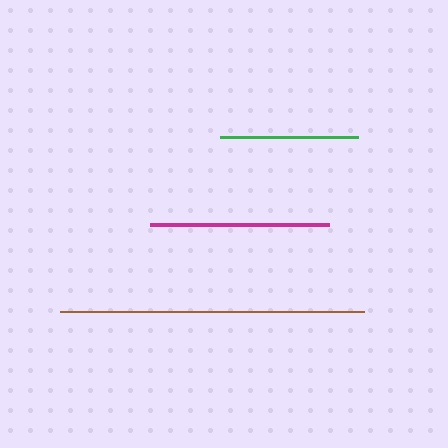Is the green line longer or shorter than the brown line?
The brown line is longer than the green line.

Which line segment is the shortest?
The green line is the shortest at approximately 137 pixels.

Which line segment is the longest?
The brown line is the longest at approximately 305 pixels.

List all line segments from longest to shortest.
From longest to shortest: brown, magenta, green.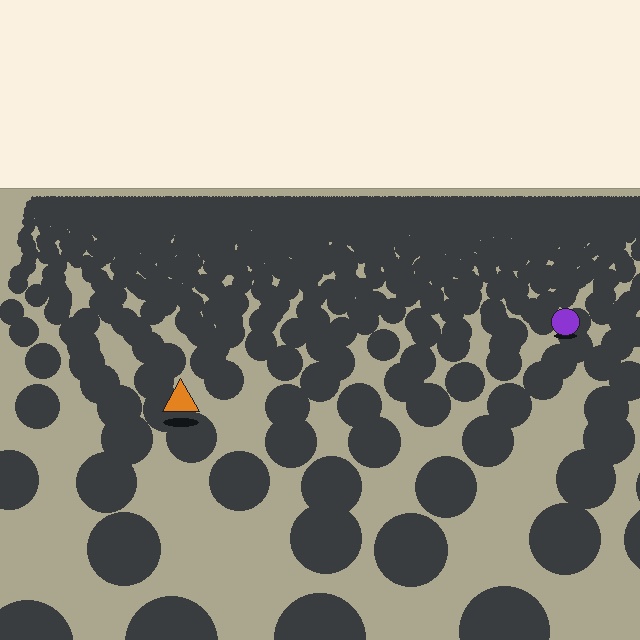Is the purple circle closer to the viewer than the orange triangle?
No. The orange triangle is closer — you can tell from the texture gradient: the ground texture is coarser near it.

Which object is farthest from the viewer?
The purple circle is farthest from the viewer. It appears smaller and the ground texture around it is denser.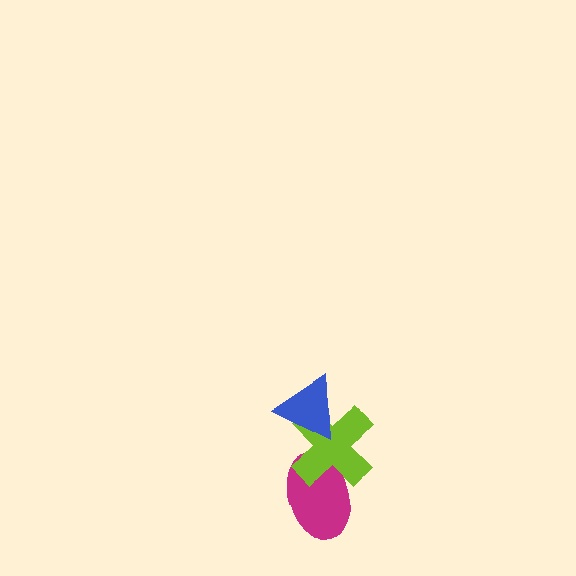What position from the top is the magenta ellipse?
The magenta ellipse is 3rd from the top.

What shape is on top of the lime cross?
The blue triangle is on top of the lime cross.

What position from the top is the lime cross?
The lime cross is 2nd from the top.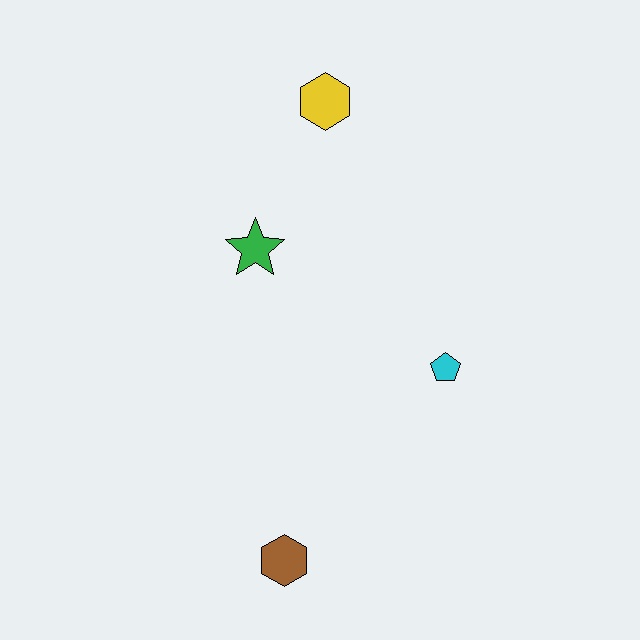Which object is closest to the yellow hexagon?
The green star is closest to the yellow hexagon.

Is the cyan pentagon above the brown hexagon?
Yes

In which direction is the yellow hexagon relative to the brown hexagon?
The yellow hexagon is above the brown hexagon.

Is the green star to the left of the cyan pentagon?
Yes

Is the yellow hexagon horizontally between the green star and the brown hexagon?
No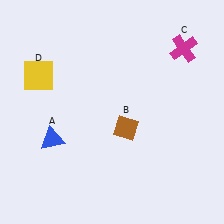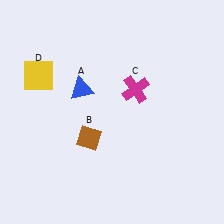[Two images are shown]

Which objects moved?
The objects that moved are: the blue triangle (A), the brown diamond (B), the magenta cross (C).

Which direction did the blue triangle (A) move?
The blue triangle (A) moved up.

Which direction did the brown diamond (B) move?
The brown diamond (B) moved left.